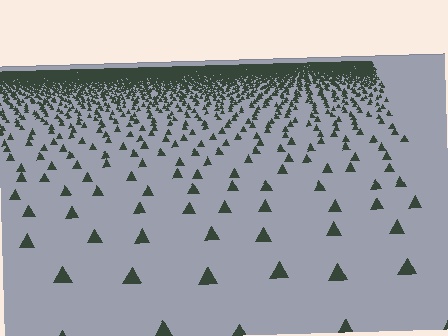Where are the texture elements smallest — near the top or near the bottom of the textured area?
Near the top.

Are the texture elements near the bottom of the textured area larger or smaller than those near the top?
Larger. Near the bottom, elements are closer to the viewer and appear at a bigger on-screen size.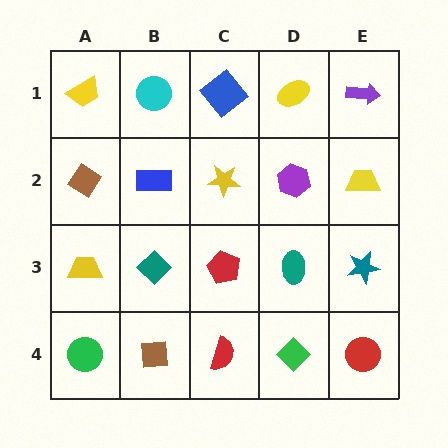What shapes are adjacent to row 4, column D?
A teal ellipse (row 3, column D), a red semicircle (row 4, column C), a red circle (row 4, column E).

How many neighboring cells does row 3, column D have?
4.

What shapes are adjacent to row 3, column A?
A brown diamond (row 2, column A), a green circle (row 4, column A), a teal diamond (row 3, column B).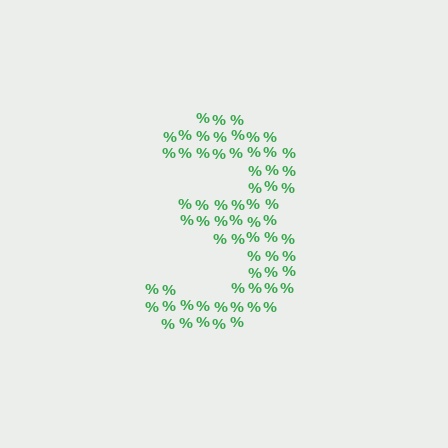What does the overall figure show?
The overall figure shows the digit 3.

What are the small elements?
The small elements are percent signs.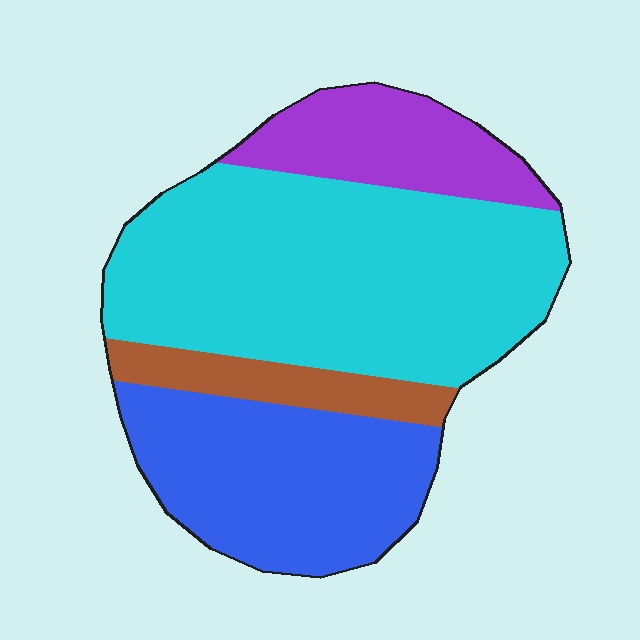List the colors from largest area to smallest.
From largest to smallest: cyan, blue, purple, brown.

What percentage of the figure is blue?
Blue takes up about one quarter (1/4) of the figure.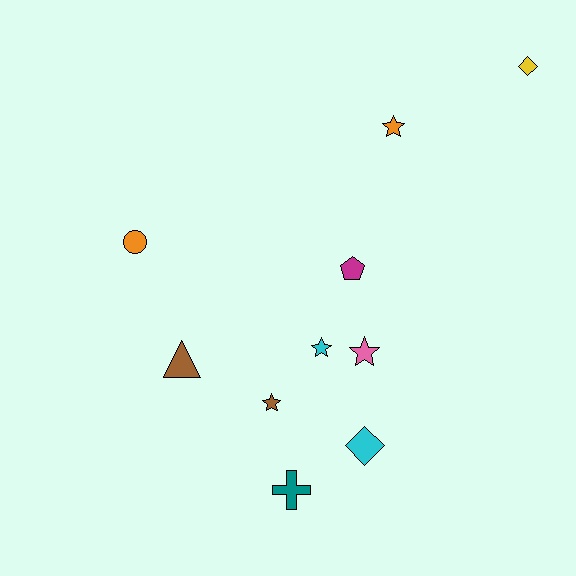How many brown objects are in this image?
There are 2 brown objects.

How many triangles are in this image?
There is 1 triangle.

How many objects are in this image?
There are 10 objects.